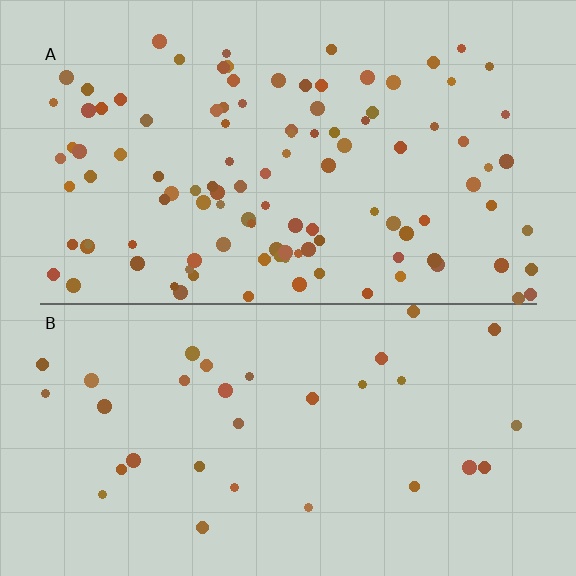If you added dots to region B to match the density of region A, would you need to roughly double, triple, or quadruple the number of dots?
Approximately triple.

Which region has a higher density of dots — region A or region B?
A (the top).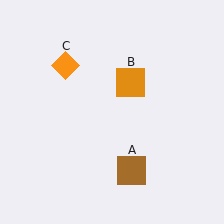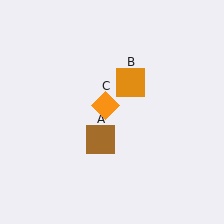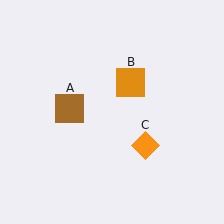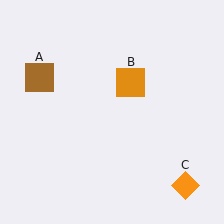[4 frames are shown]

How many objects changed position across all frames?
2 objects changed position: brown square (object A), orange diamond (object C).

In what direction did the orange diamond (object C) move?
The orange diamond (object C) moved down and to the right.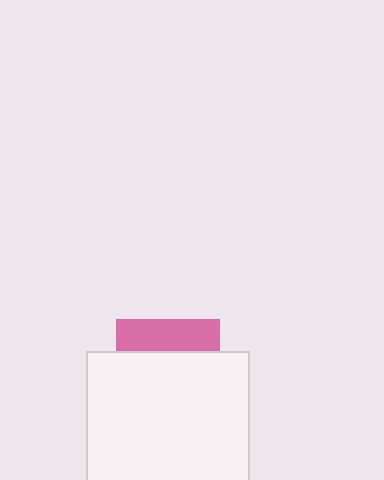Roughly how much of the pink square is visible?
A small part of it is visible (roughly 31%).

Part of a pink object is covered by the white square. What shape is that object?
It is a square.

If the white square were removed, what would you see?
You would see the complete pink square.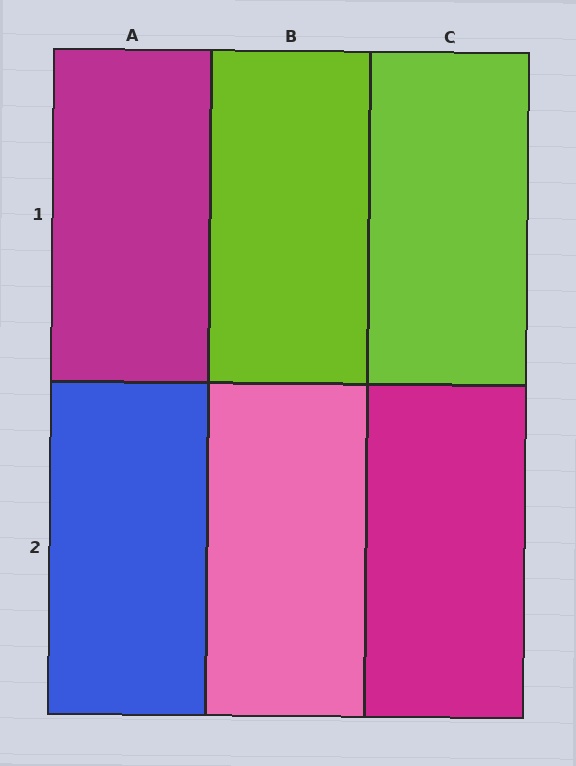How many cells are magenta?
2 cells are magenta.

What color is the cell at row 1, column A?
Magenta.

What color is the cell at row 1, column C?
Lime.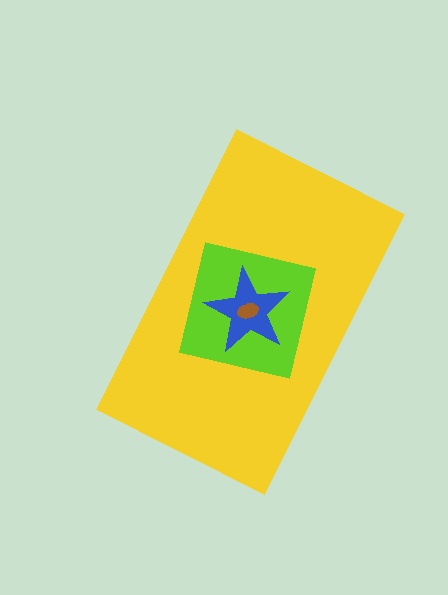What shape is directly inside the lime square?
The blue star.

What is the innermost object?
The brown ellipse.